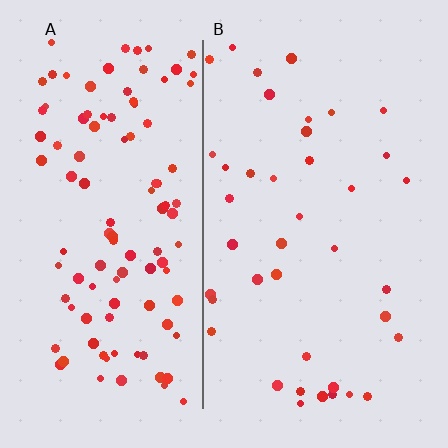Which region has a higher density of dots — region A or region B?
A (the left).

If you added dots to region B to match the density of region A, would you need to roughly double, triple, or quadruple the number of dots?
Approximately triple.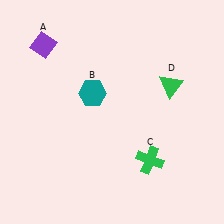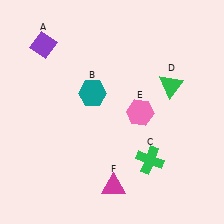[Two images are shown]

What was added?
A pink hexagon (E), a magenta triangle (F) were added in Image 2.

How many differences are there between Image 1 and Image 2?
There are 2 differences between the two images.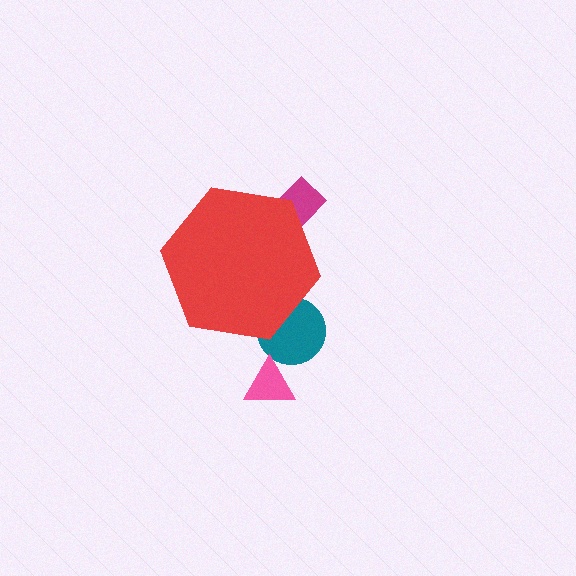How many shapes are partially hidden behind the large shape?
2 shapes are partially hidden.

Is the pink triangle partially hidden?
No, the pink triangle is fully visible.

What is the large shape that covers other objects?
A red hexagon.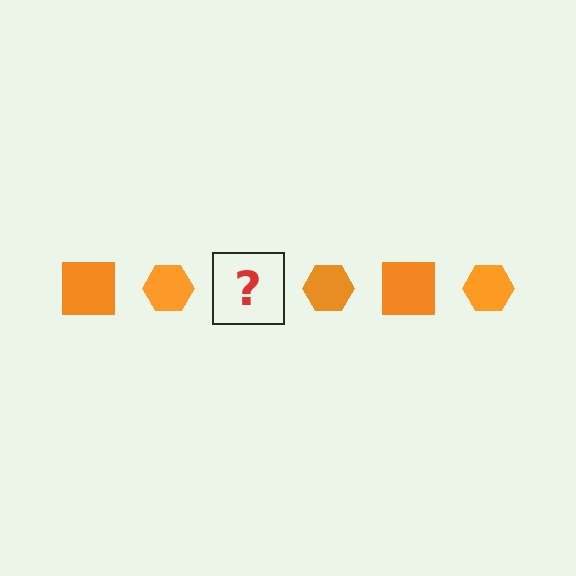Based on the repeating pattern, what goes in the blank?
The blank should be an orange square.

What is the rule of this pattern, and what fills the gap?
The rule is that the pattern cycles through square, hexagon shapes in orange. The gap should be filled with an orange square.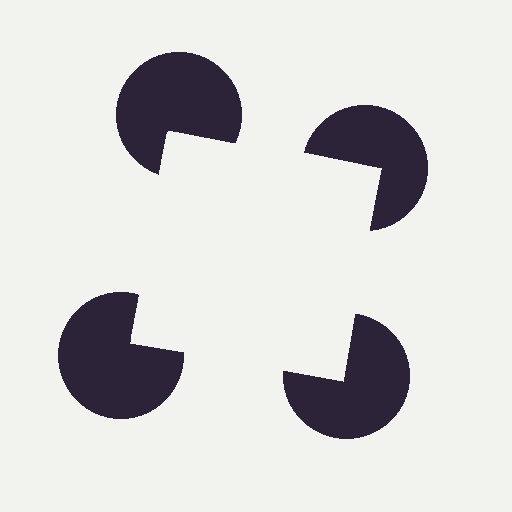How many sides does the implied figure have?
4 sides.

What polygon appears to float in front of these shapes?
An illusory square — its edges are inferred from the aligned wedge cuts in the pac-man discs, not physically drawn.